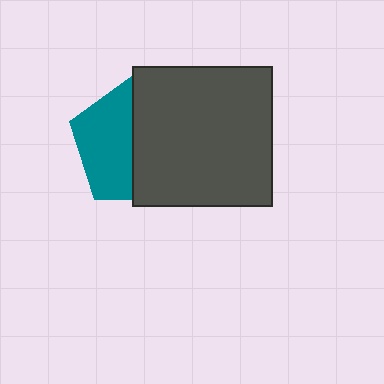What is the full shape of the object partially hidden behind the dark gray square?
The partially hidden object is a teal pentagon.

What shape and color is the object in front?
The object in front is a dark gray square.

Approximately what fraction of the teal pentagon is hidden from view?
Roughly 54% of the teal pentagon is hidden behind the dark gray square.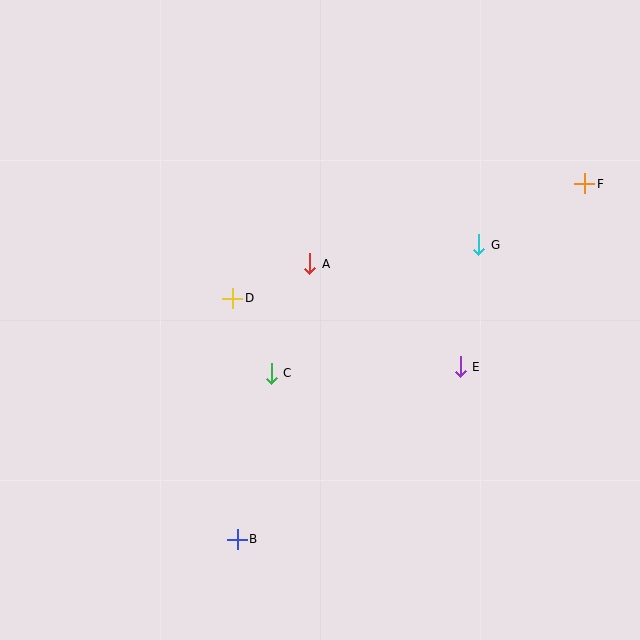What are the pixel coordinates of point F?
Point F is at (585, 184).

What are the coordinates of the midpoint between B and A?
The midpoint between B and A is at (274, 401).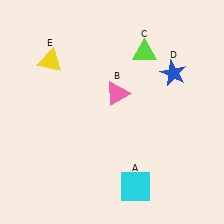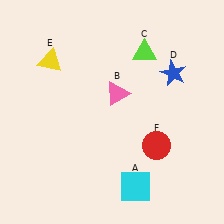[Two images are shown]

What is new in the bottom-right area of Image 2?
A red circle (F) was added in the bottom-right area of Image 2.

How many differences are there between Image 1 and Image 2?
There is 1 difference between the two images.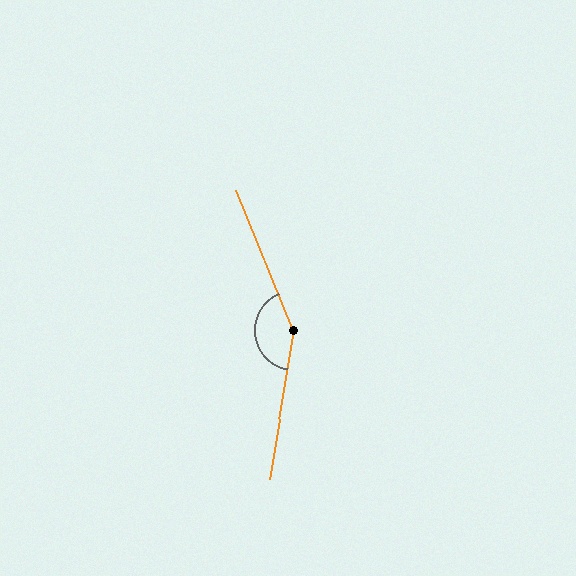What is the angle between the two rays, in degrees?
Approximately 148 degrees.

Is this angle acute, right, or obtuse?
It is obtuse.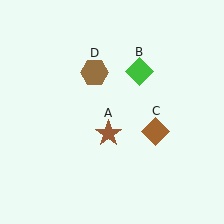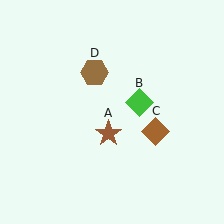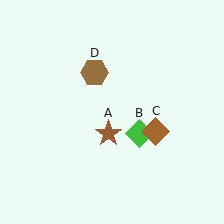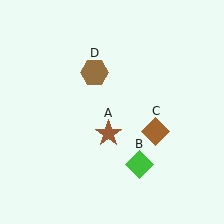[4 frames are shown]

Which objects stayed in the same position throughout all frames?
Brown star (object A) and brown diamond (object C) and brown hexagon (object D) remained stationary.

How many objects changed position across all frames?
1 object changed position: green diamond (object B).